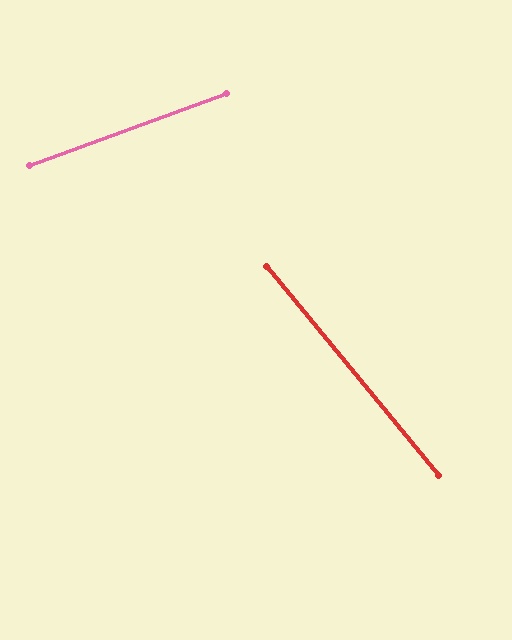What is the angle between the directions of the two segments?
Approximately 71 degrees.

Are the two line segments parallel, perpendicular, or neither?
Neither parallel nor perpendicular — they differ by about 71°.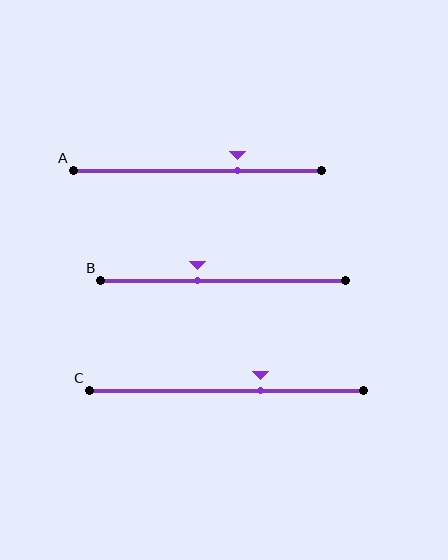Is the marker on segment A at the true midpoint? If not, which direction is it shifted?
No, the marker on segment A is shifted to the right by about 16% of the segment length.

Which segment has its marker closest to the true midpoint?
Segment B has its marker closest to the true midpoint.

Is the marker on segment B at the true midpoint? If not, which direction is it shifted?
No, the marker on segment B is shifted to the left by about 10% of the segment length.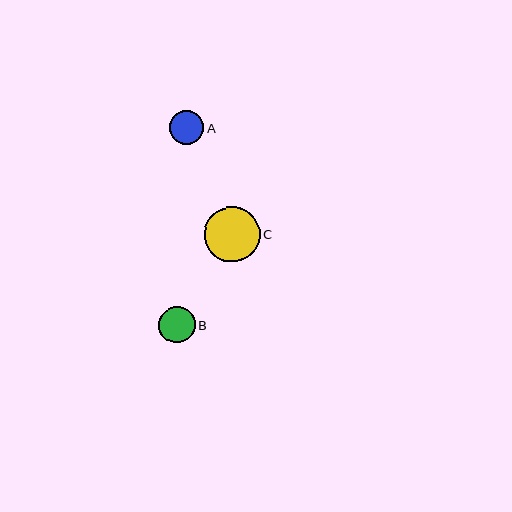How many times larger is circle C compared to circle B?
Circle C is approximately 1.5 times the size of circle B.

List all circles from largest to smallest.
From largest to smallest: C, B, A.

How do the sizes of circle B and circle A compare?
Circle B and circle A are approximately the same size.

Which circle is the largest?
Circle C is the largest with a size of approximately 55 pixels.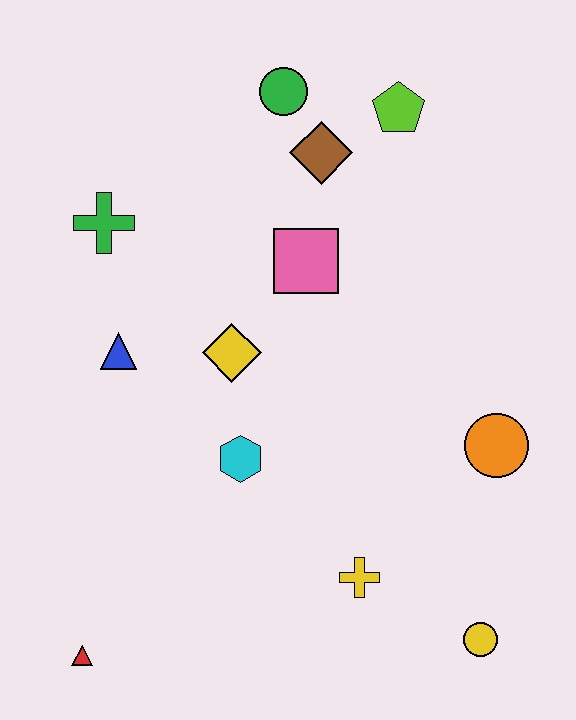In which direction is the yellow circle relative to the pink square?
The yellow circle is below the pink square.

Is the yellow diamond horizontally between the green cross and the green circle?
Yes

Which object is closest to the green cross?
The blue triangle is closest to the green cross.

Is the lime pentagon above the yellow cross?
Yes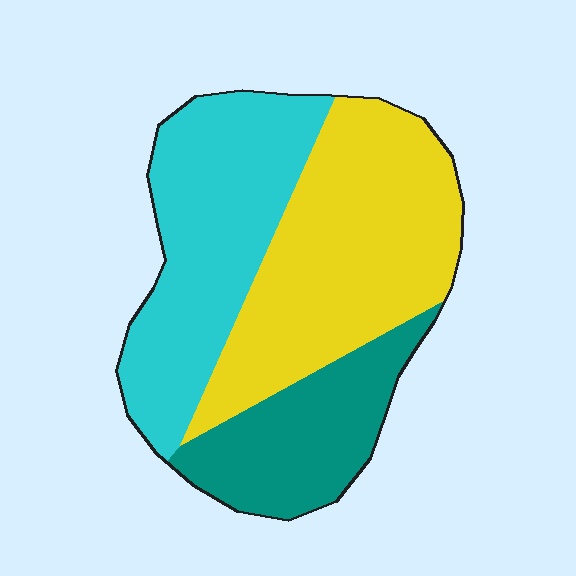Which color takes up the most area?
Yellow, at roughly 40%.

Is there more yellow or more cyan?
Yellow.